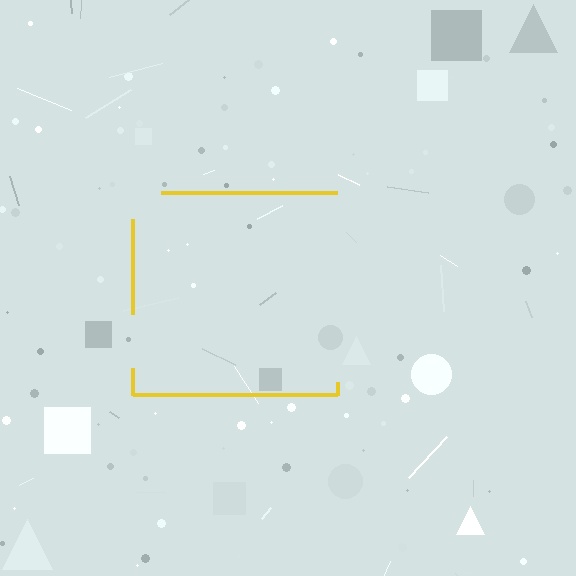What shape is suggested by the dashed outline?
The dashed outline suggests a square.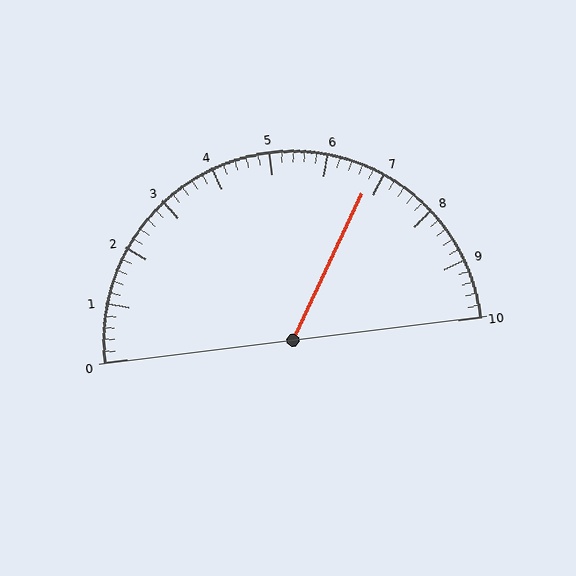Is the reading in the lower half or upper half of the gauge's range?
The reading is in the upper half of the range (0 to 10).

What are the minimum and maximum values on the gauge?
The gauge ranges from 0 to 10.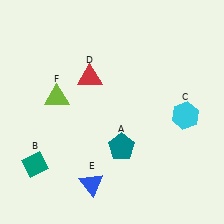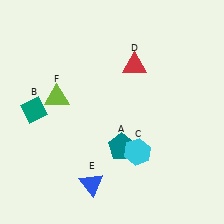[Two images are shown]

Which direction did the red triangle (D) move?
The red triangle (D) moved right.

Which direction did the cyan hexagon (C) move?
The cyan hexagon (C) moved left.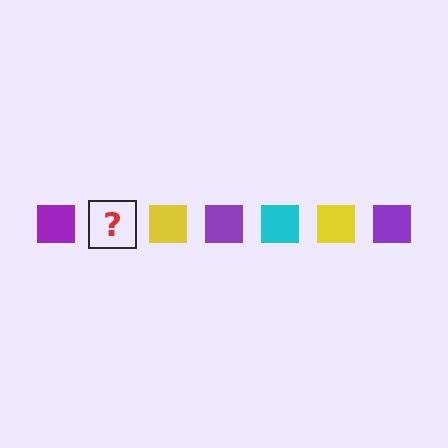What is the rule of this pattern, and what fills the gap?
The rule is that the pattern cycles through purple, cyan, yellow squares. The gap should be filled with a cyan square.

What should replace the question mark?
The question mark should be replaced with a cyan square.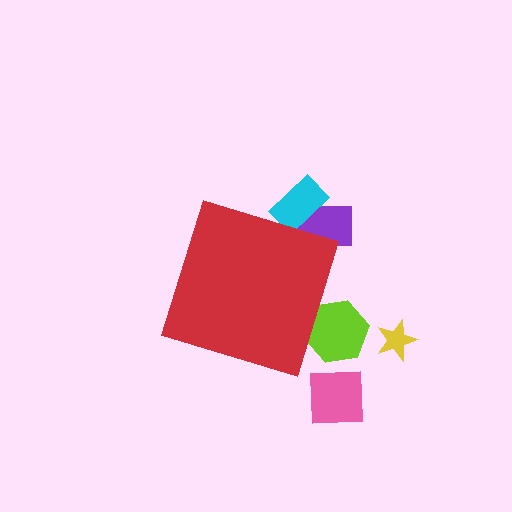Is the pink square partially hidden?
No, the pink square is fully visible.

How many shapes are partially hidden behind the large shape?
3 shapes are partially hidden.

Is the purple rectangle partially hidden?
Yes, the purple rectangle is partially hidden behind the red diamond.